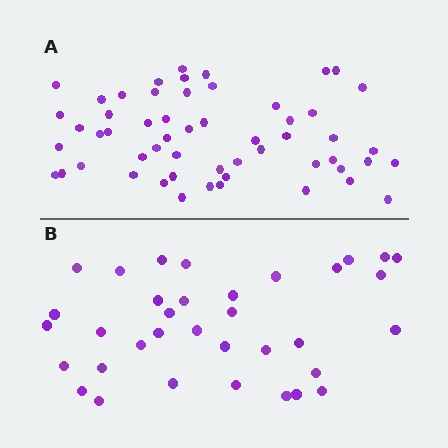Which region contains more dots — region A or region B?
Region A (the top region) has more dots.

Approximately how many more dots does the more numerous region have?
Region A has approximately 20 more dots than region B.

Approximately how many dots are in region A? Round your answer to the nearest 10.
About 60 dots. (The exact count is 55, which rounds to 60.)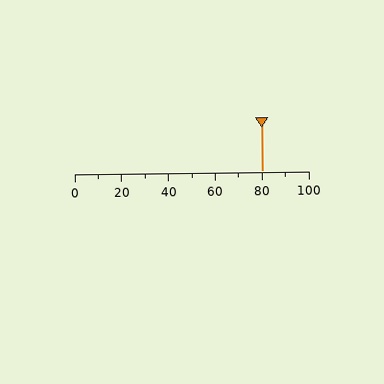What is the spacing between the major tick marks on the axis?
The major ticks are spaced 20 apart.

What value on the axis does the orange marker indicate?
The marker indicates approximately 80.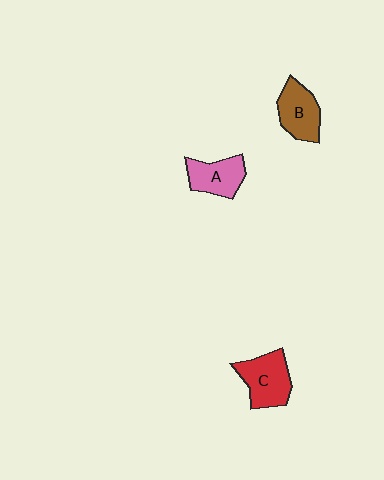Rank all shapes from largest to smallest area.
From largest to smallest: C (red), B (brown), A (pink).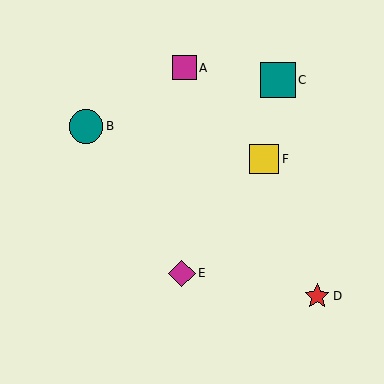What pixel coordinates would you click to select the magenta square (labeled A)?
Click at (184, 68) to select the magenta square A.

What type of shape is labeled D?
Shape D is a red star.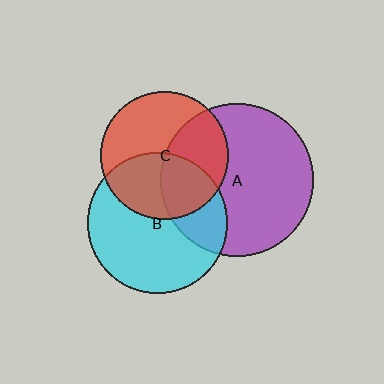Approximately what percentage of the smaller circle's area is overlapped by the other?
Approximately 30%.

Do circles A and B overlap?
Yes.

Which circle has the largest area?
Circle A (purple).